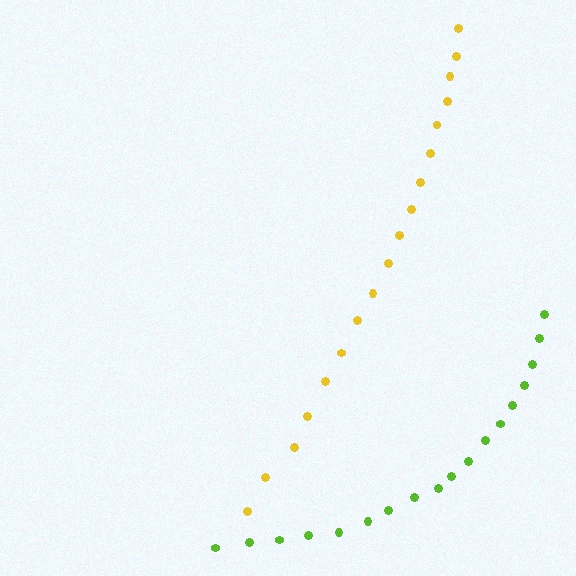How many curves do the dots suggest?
There are 2 distinct paths.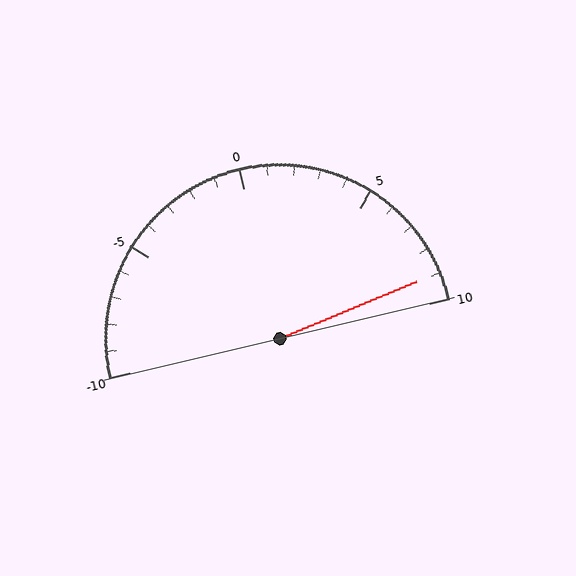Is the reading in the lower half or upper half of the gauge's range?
The reading is in the upper half of the range (-10 to 10).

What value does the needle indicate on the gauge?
The needle indicates approximately 9.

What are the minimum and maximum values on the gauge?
The gauge ranges from -10 to 10.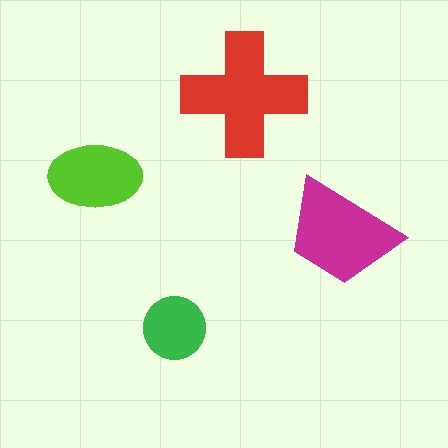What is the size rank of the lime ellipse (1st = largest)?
3rd.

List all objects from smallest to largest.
The green circle, the lime ellipse, the magenta trapezoid, the red cross.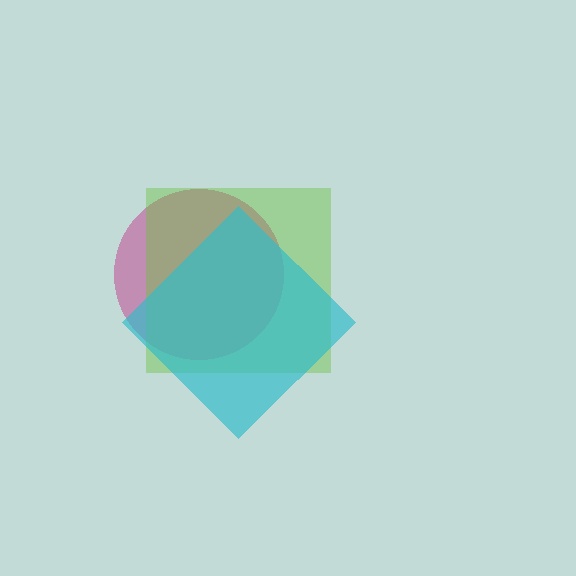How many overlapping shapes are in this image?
There are 3 overlapping shapes in the image.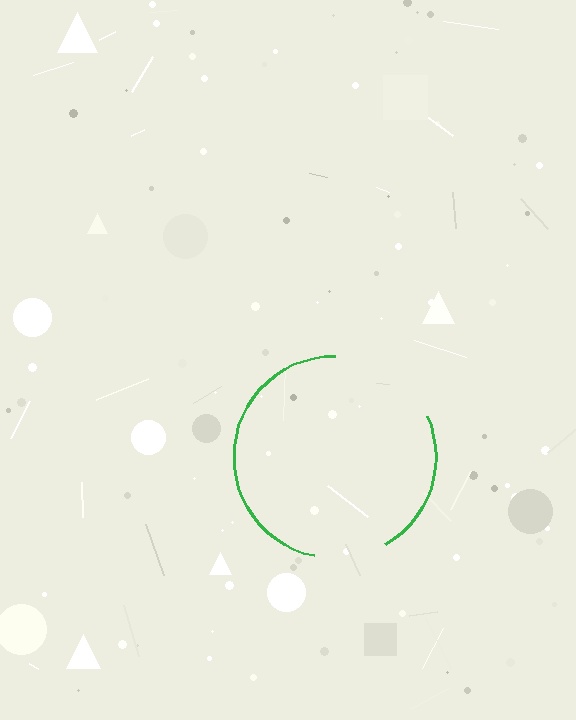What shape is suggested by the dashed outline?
The dashed outline suggests a circle.